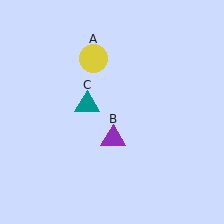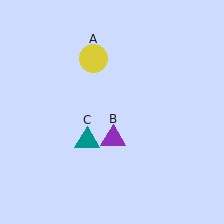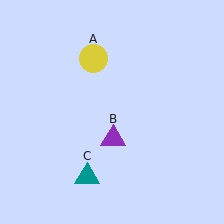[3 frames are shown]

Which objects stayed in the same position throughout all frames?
Yellow circle (object A) and purple triangle (object B) remained stationary.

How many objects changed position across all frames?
1 object changed position: teal triangle (object C).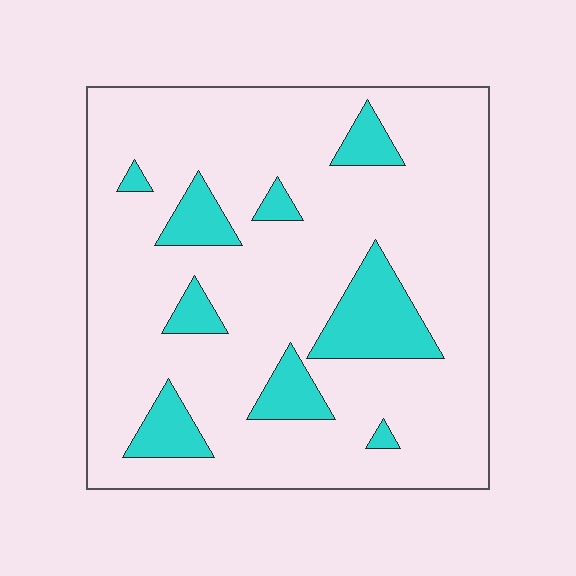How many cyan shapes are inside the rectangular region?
9.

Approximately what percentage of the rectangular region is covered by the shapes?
Approximately 15%.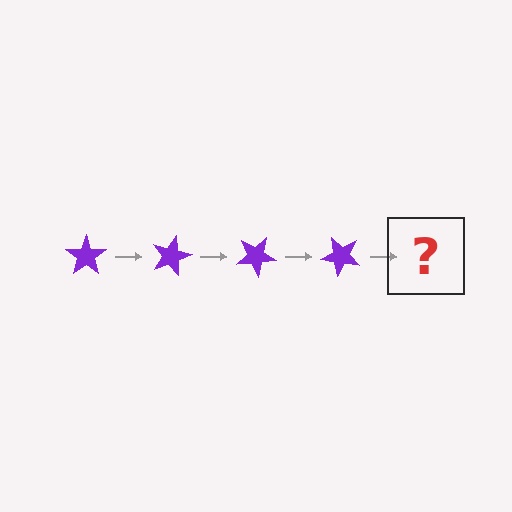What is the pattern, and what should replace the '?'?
The pattern is that the star rotates 15 degrees each step. The '?' should be a purple star rotated 60 degrees.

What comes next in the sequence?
The next element should be a purple star rotated 60 degrees.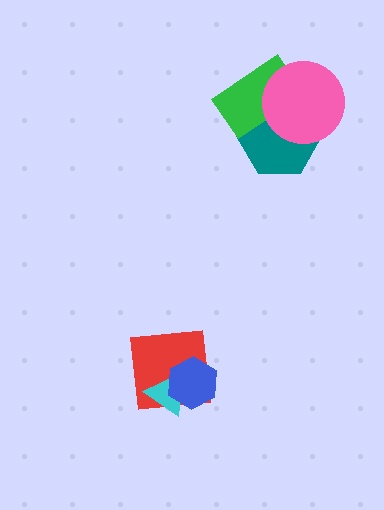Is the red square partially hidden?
Yes, it is partially covered by another shape.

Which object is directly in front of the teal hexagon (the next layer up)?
The green rectangle is directly in front of the teal hexagon.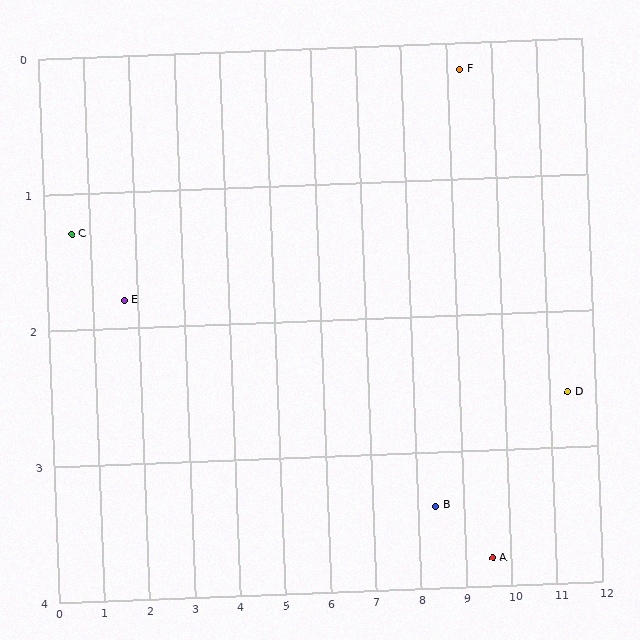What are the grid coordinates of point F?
Point F is at approximately (9.3, 0.2).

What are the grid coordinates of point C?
Point C is at approximately (0.6, 1.3).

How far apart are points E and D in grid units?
Points E and D are about 9.7 grid units apart.